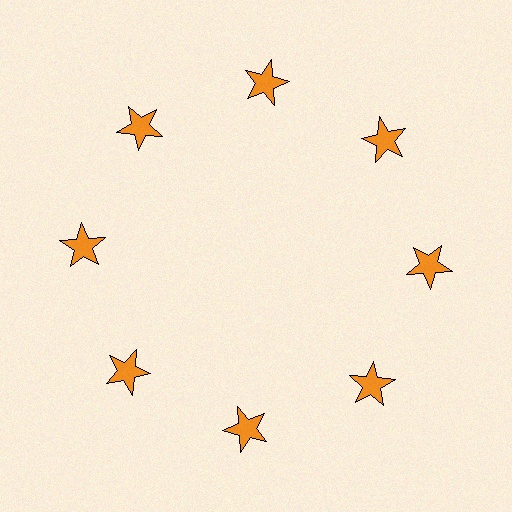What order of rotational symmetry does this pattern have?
This pattern has 8-fold rotational symmetry.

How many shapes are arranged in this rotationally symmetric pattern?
There are 8 shapes, arranged in 8 groups of 1.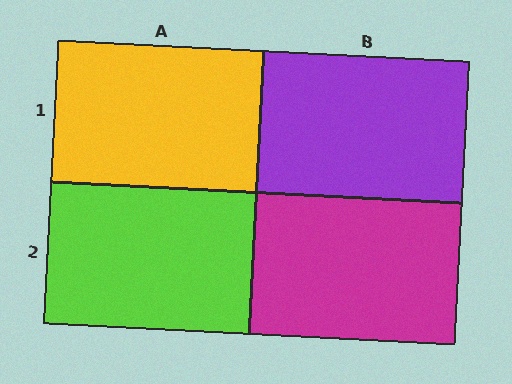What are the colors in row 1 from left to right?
Yellow, purple.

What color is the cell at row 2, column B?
Magenta.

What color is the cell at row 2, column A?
Lime.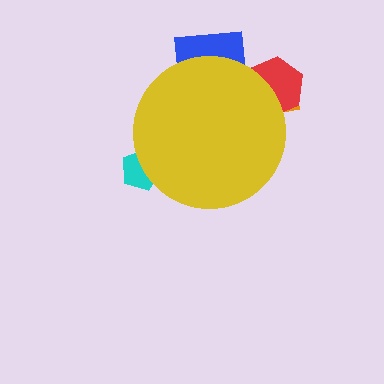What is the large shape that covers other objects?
A yellow circle.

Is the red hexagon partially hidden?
Yes, the red hexagon is partially hidden behind the yellow circle.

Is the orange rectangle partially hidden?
Yes, the orange rectangle is partially hidden behind the yellow circle.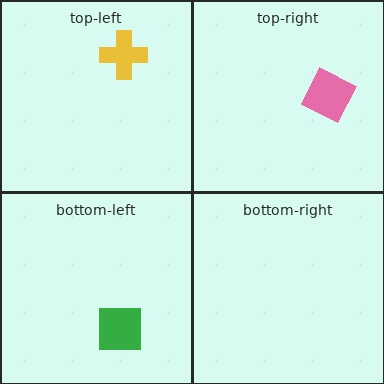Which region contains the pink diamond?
The top-right region.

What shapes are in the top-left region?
The yellow cross.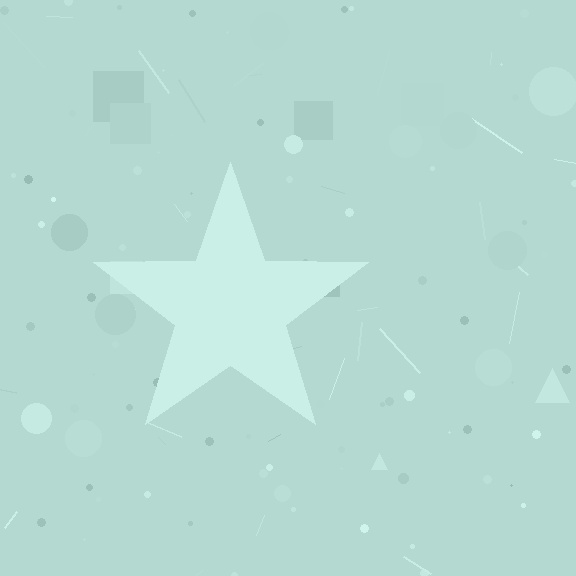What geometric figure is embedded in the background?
A star is embedded in the background.